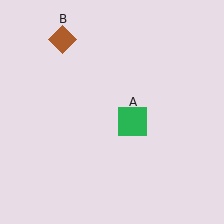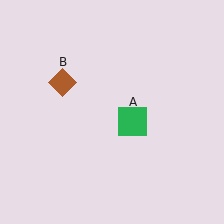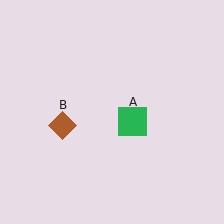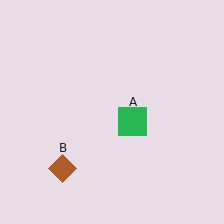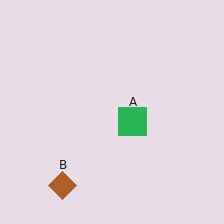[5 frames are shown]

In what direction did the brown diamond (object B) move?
The brown diamond (object B) moved down.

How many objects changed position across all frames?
1 object changed position: brown diamond (object B).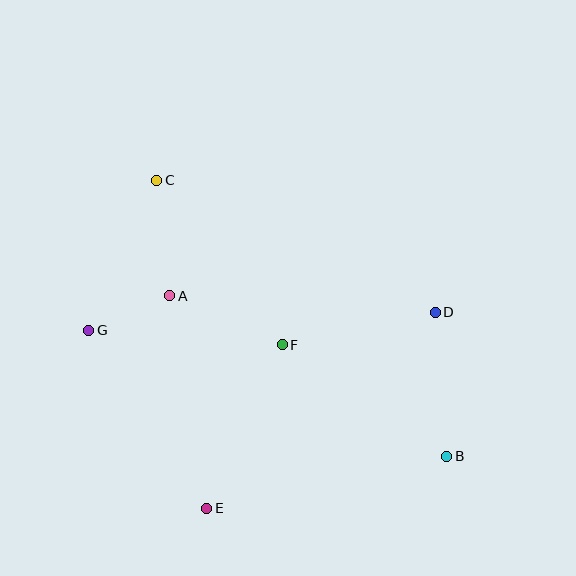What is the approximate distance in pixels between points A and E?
The distance between A and E is approximately 216 pixels.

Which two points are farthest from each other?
Points B and C are farthest from each other.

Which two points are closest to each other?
Points A and G are closest to each other.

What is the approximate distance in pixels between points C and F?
The distance between C and F is approximately 207 pixels.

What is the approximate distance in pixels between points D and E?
The distance between D and E is approximately 301 pixels.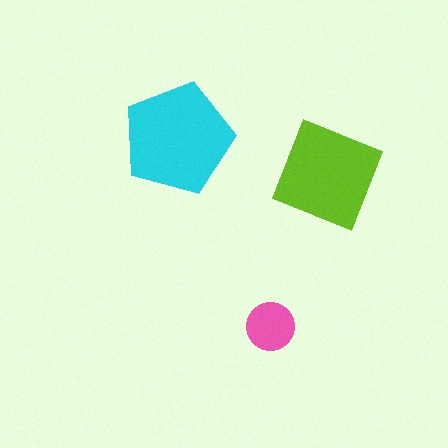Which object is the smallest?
The pink circle.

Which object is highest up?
The cyan pentagon is topmost.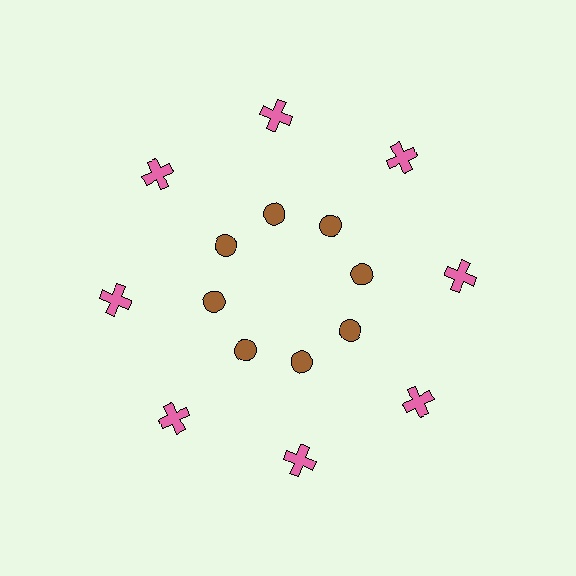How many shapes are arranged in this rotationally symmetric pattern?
There are 16 shapes, arranged in 8 groups of 2.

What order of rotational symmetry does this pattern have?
This pattern has 8-fold rotational symmetry.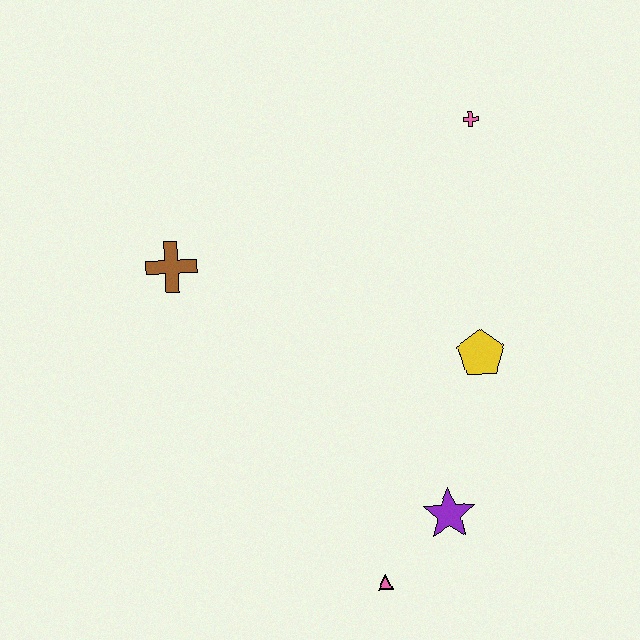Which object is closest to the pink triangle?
The purple star is closest to the pink triangle.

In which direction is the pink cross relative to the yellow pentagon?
The pink cross is above the yellow pentagon.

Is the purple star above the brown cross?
No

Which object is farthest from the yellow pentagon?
The brown cross is farthest from the yellow pentagon.